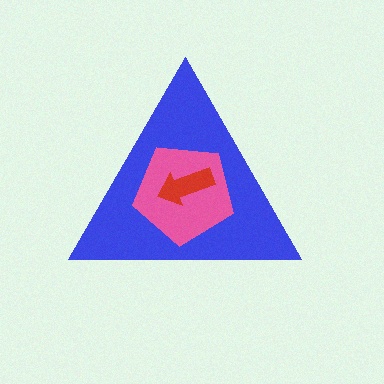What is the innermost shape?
The red arrow.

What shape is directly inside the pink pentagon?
The red arrow.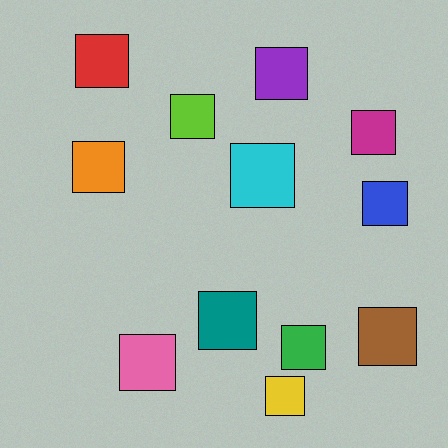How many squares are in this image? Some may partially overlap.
There are 12 squares.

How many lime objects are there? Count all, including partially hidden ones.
There is 1 lime object.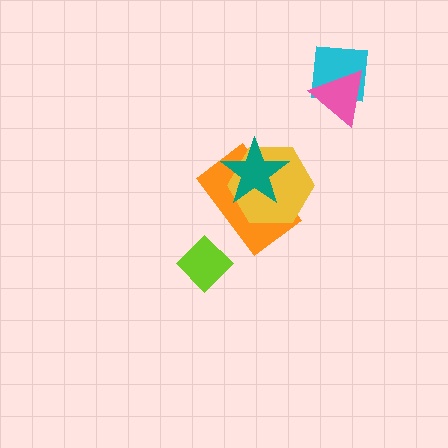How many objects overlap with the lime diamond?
0 objects overlap with the lime diamond.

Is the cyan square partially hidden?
Yes, it is partially covered by another shape.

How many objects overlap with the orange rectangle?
2 objects overlap with the orange rectangle.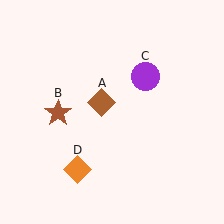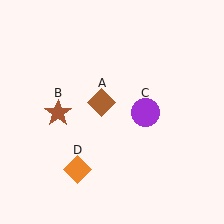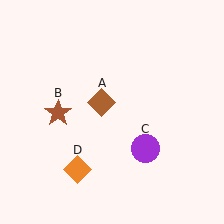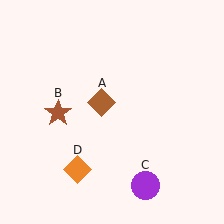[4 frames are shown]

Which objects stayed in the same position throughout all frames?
Brown diamond (object A) and brown star (object B) and orange diamond (object D) remained stationary.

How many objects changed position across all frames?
1 object changed position: purple circle (object C).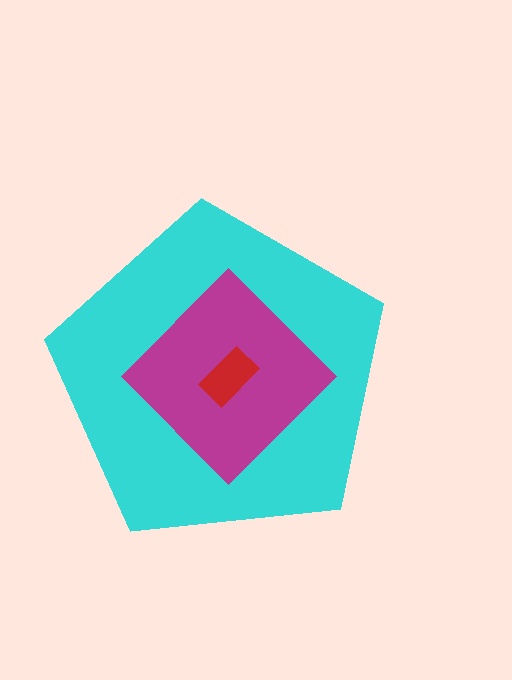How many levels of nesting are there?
3.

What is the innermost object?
The red rectangle.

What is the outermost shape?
The cyan pentagon.